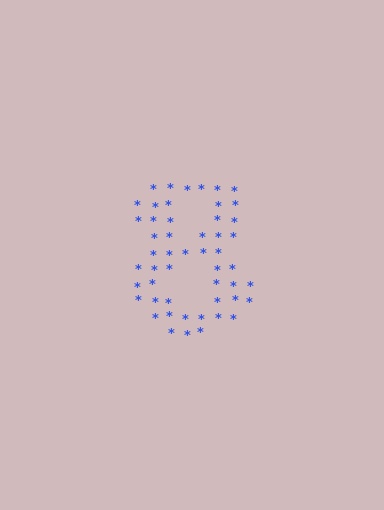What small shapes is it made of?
It is made of small asterisks.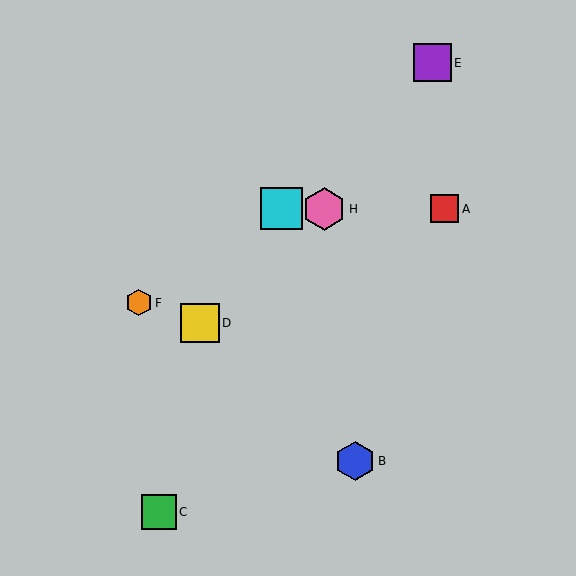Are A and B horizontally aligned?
No, A is at y≈209 and B is at y≈461.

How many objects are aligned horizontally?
3 objects (A, G, H) are aligned horizontally.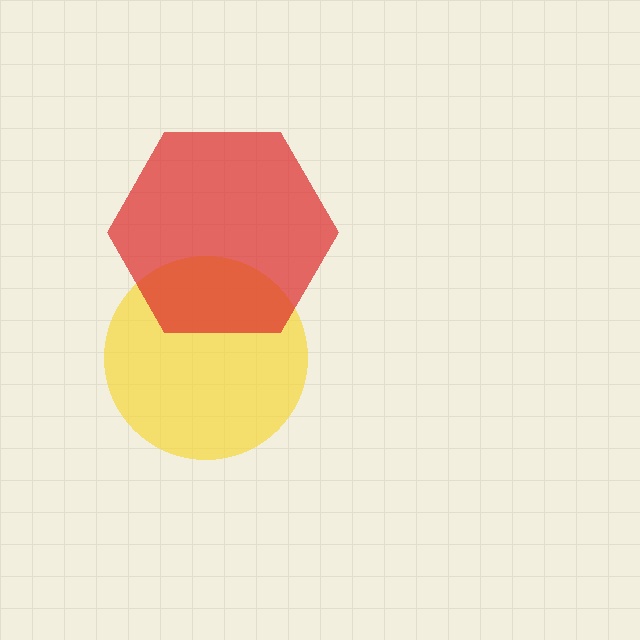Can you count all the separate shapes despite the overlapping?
Yes, there are 2 separate shapes.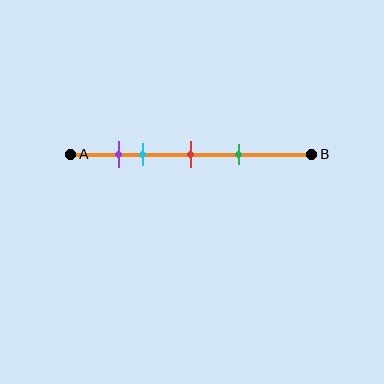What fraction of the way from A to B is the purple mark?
The purple mark is approximately 20% (0.2) of the way from A to B.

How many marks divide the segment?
There are 4 marks dividing the segment.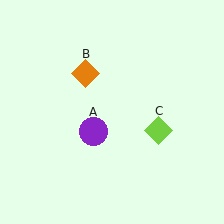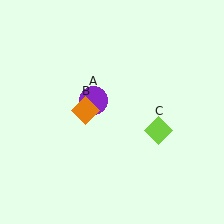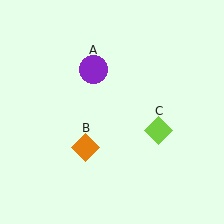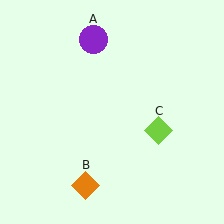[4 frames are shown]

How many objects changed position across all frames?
2 objects changed position: purple circle (object A), orange diamond (object B).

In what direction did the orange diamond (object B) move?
The orange diamond (object B) moved down.